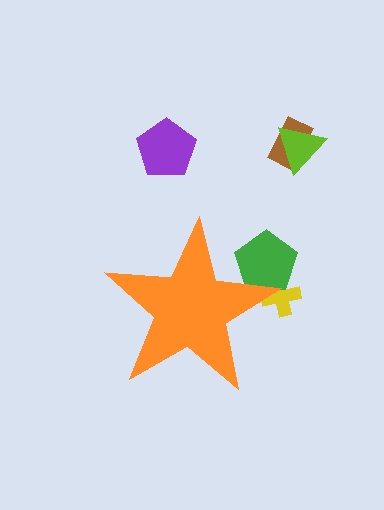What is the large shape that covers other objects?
An orange star.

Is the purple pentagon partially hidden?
No, the purple pentagon is fully visible.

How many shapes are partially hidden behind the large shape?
2 shapes are partially hidden.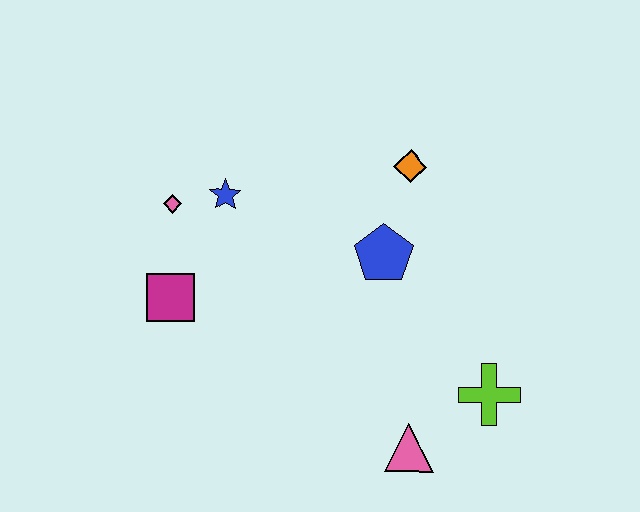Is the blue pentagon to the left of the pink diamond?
No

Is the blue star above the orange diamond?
No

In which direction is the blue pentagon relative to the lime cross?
The blue pentagon is above the lime cross.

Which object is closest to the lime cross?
The pink triangle is closest to the lime cross.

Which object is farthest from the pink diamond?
The lime cross is farthest from the pink diamond.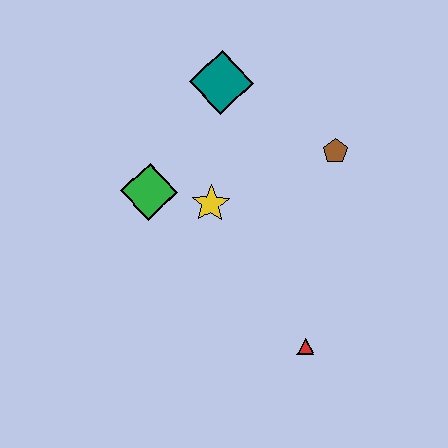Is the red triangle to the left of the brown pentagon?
Yes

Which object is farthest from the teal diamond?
The red triangle is farthest from the teal diamond.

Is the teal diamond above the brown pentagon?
Yes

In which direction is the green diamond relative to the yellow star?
The green diamond is to the left of the yellow star.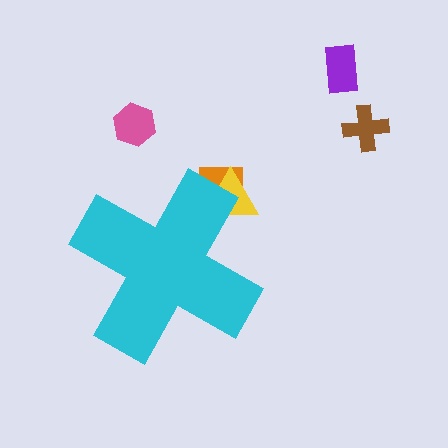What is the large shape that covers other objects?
A cyan cross.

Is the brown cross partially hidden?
No, the brown cross is fully visible.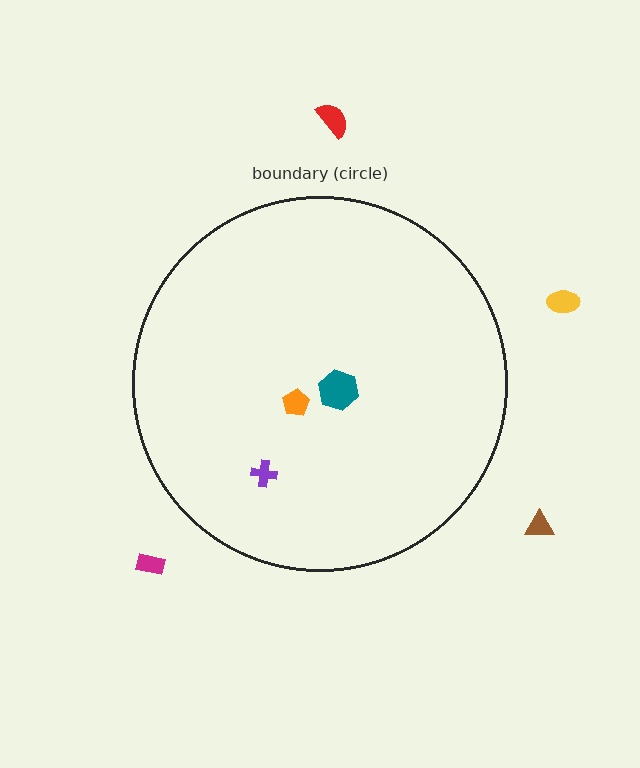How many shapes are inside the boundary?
3 inside, 4 outside.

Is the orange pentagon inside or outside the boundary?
Inside.